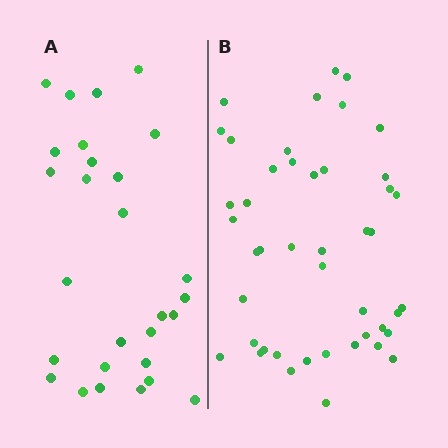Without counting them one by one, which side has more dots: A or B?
Region B (the right region) has more dots.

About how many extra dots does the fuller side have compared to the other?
Region B has approximately 15 more dots than region A.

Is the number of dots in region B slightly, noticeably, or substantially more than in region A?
Region B has substantially more. The ratio is roughly 1.6 to 1.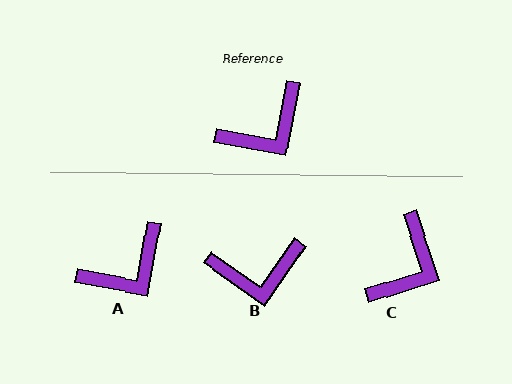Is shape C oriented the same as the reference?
No, it is off by about 29 degrees.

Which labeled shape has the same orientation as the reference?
A.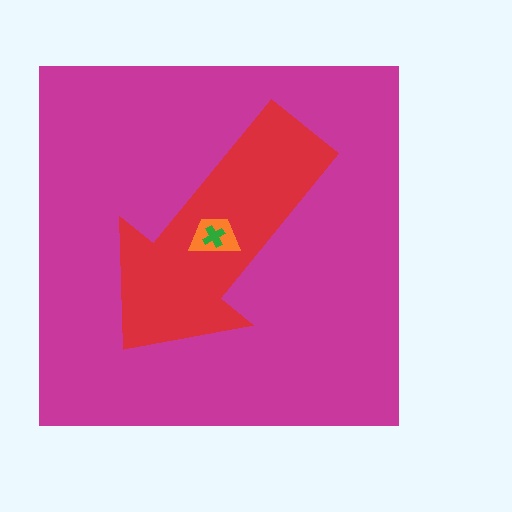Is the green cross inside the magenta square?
Yes.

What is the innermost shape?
The green cross.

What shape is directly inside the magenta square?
The red arrow.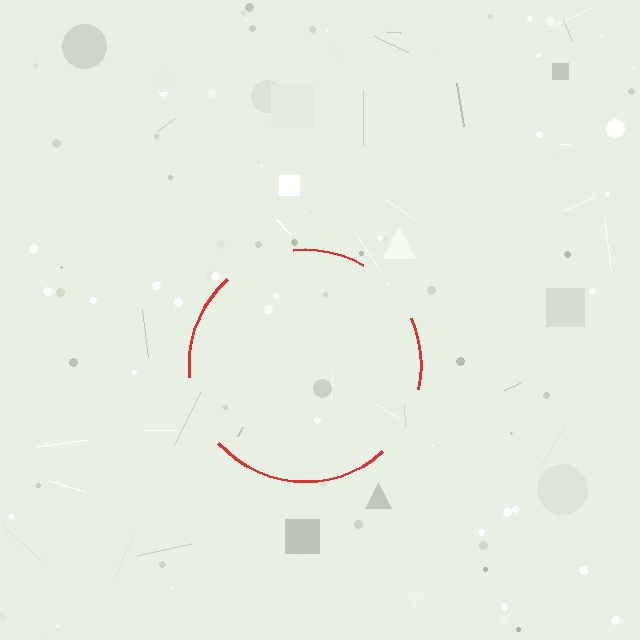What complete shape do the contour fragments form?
The contour fragments form a circle.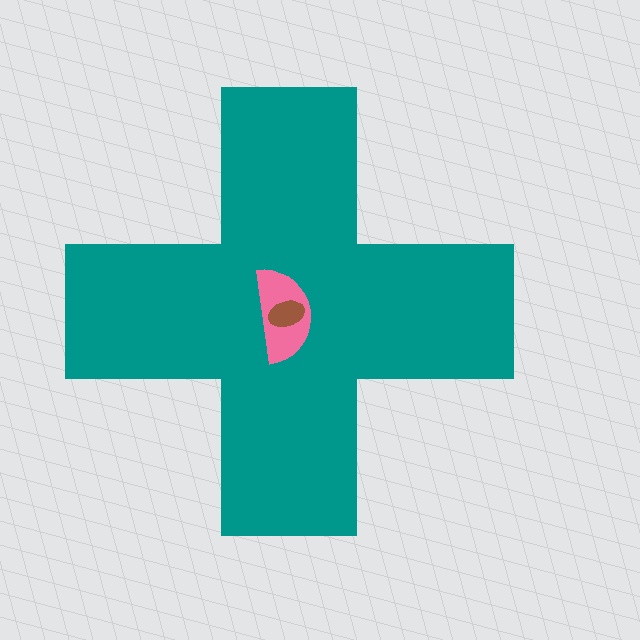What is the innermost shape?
The brown ellipse.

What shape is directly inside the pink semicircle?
The brown ellipse.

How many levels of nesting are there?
3.